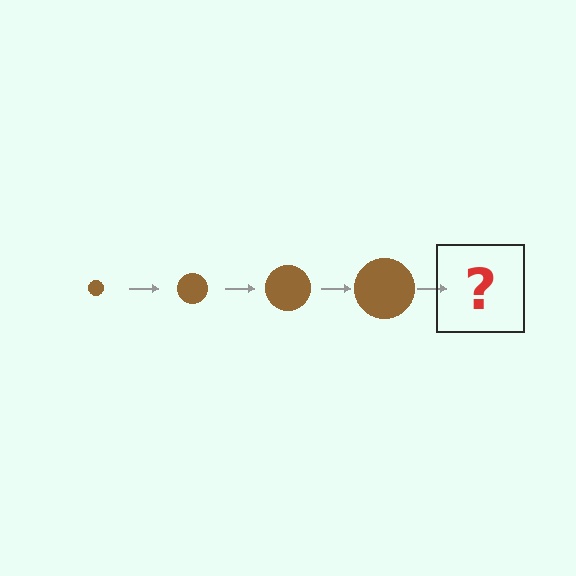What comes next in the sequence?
The next element should be a brown circle, larger than the previous one.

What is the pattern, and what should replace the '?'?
The pattern is that the circle gets progressively larger each step. The '?' should be a brown circle, larger than the previous one.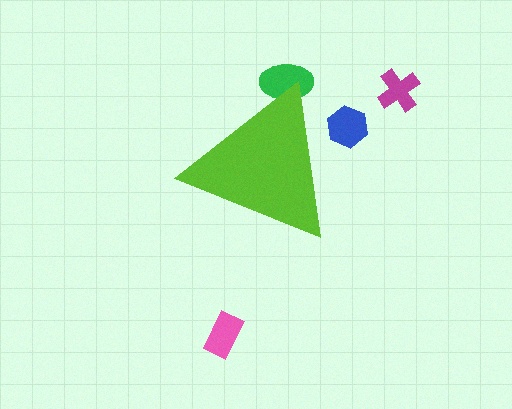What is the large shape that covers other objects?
A lime triangle.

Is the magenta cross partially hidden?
No, the magenta cross is fully visible.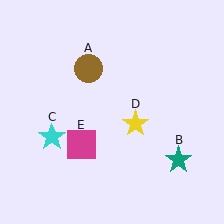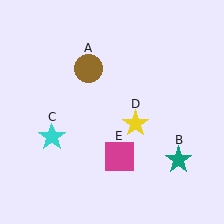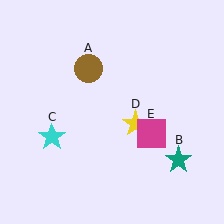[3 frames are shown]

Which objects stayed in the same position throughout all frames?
Brown circle (object A) and teal star (object B) and cyan star (object C) and yellow star (object D) remained stationary.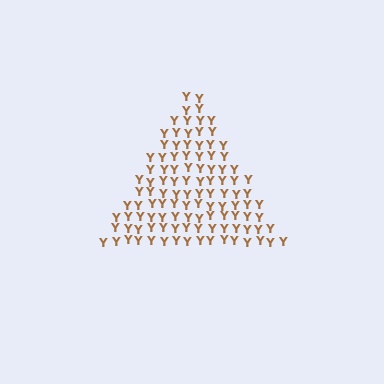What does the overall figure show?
The overall figure shows a triangle.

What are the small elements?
The small elements are letter Y's.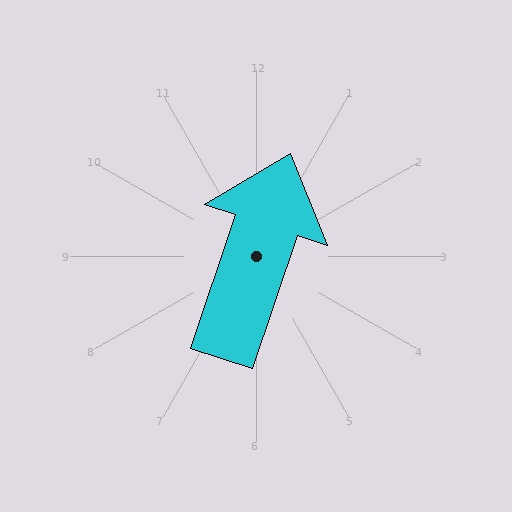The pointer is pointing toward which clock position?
Roughly 1 o'clock.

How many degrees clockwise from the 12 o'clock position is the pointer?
Approximately 19 degrees.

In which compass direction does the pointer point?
North.